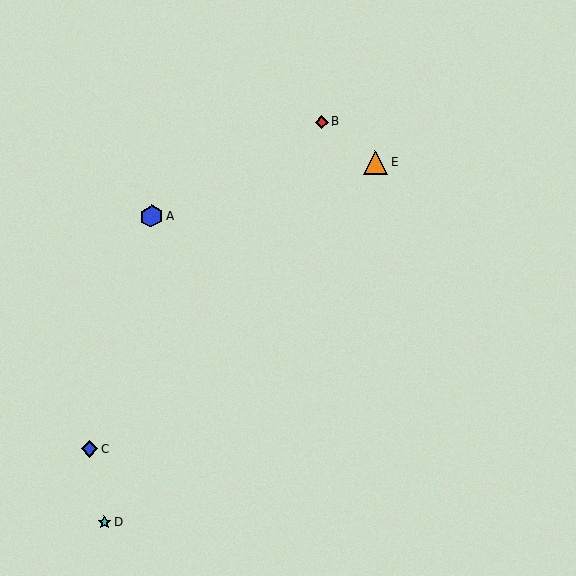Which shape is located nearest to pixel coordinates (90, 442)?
The blue diamond (labeled C) at (89, 449) is nearest to that location.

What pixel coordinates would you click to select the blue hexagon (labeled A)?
Click at (152, 216) to select the blue hexagon A.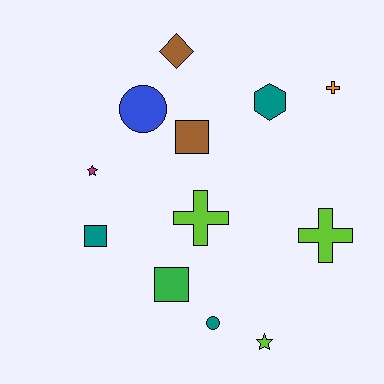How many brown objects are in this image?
There are 2 brown objects.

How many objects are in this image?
There are 12 objects.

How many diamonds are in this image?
There is 1 diamond.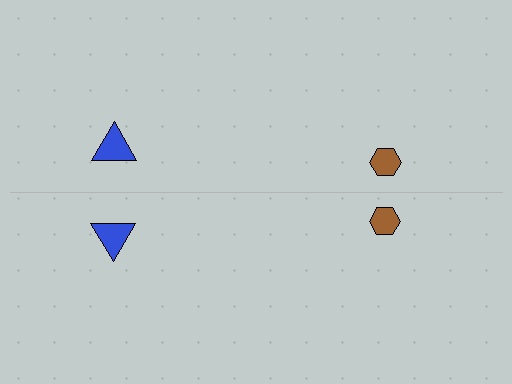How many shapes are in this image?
There are 4 shapes in this image.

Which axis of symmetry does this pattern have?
The pattern has a horizontal axis of symmetry running through the center of the image.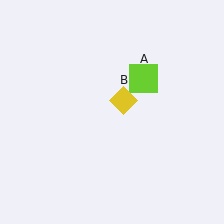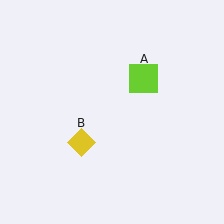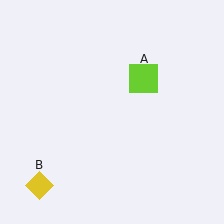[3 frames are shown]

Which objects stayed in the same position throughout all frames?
Lime square (object A) remained stationary.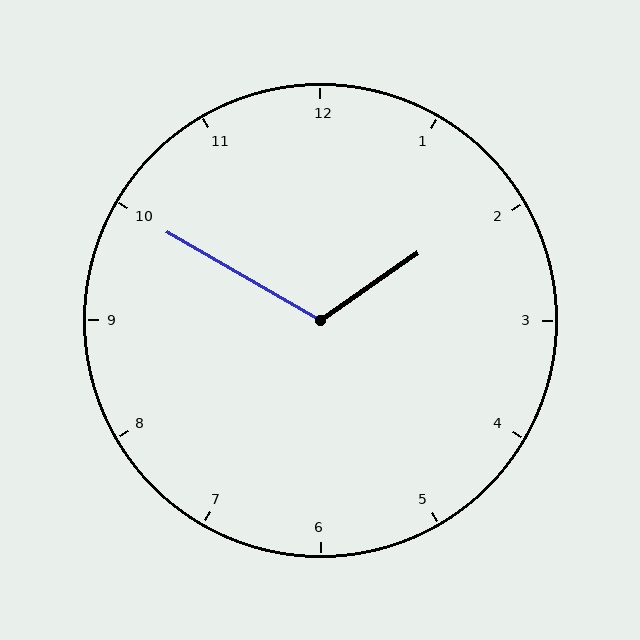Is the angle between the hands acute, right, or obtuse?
It is obtuse.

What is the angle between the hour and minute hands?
Approximately 115 degrees.